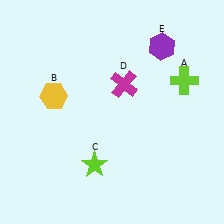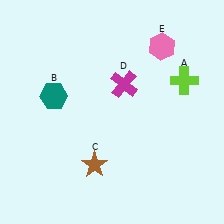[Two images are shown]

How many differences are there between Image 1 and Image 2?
There are 3 differences between the two images.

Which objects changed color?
B changed from yellow to teal. C changed from lime to brown. E changed from purple to pink.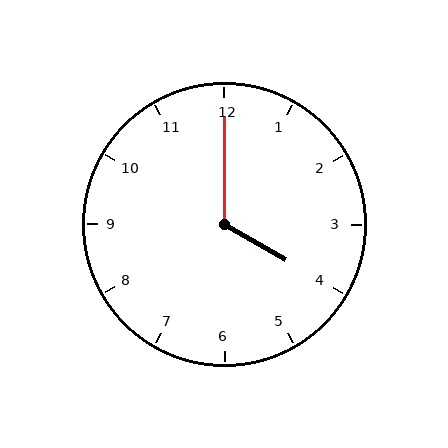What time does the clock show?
4:00.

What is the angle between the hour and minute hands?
Approximately 120 degrees.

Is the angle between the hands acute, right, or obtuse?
It is obtuse.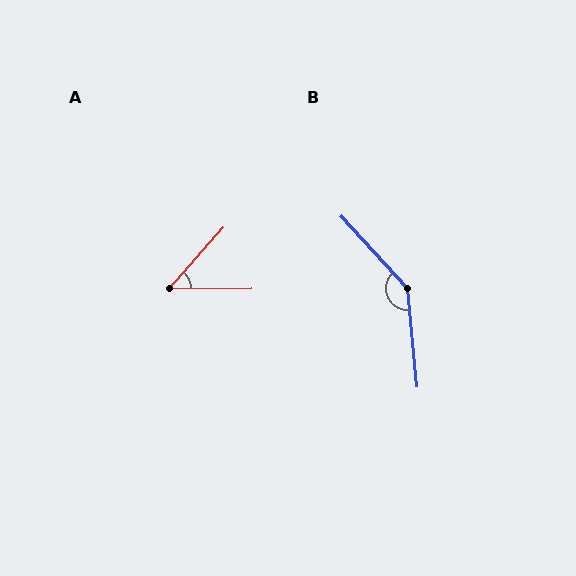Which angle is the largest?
B, at approximately 143 degrees.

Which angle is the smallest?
A, at approximately 48 degrees.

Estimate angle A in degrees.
Approximately 48 degrees.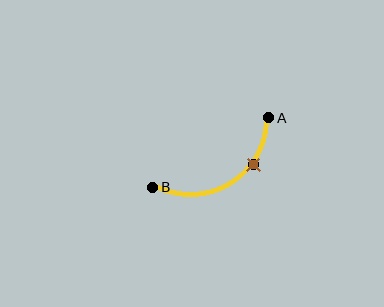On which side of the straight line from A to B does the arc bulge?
The arc bulges below the straight line connecting A and B.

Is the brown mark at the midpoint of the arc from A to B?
No. The brown mark lies on the arc but is closer to endpoint A. The arc midpoint would be at the point on the curve equidistant along the arc from both A and B.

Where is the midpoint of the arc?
The arc midpoint is the point on the curve farthest from the straight line joining A and B. It sits below that line.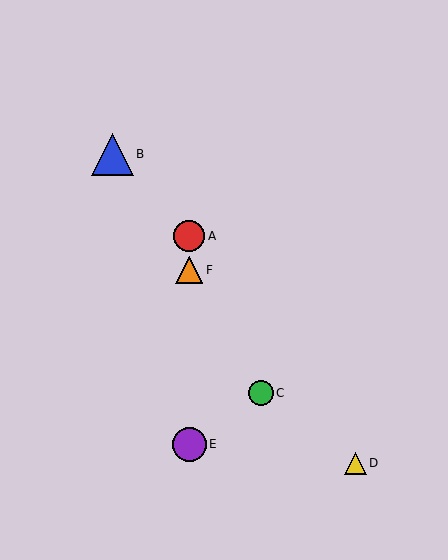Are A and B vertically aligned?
No, A is at x≈189 and B is at x≈112.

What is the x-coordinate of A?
Object A is at x≈189.